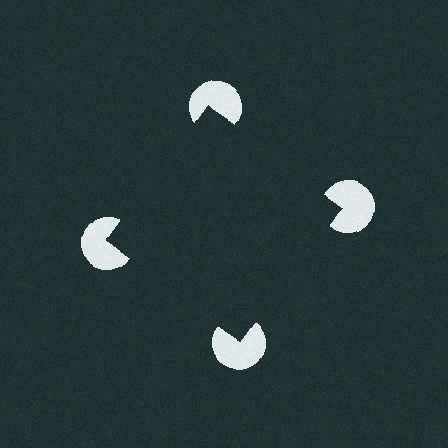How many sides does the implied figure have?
4 sides.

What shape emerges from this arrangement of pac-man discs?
An illusory square — its edges are inferred from the aligned wedge cuts in the pac-man discs, not physically drawn.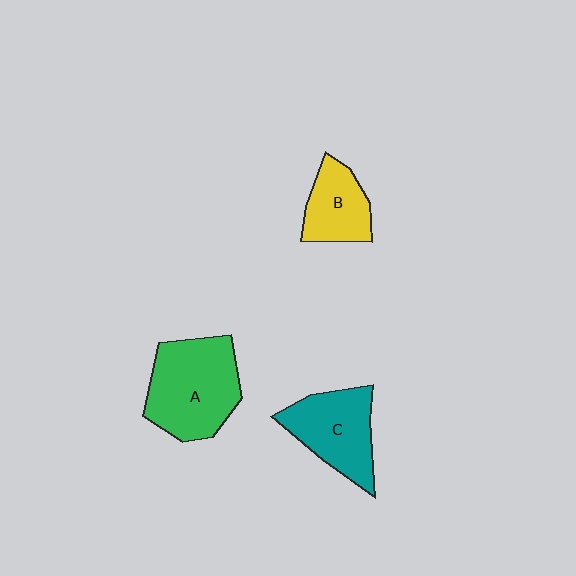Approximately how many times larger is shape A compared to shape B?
Approximately 1.8 times.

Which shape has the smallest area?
Shape B (yellow).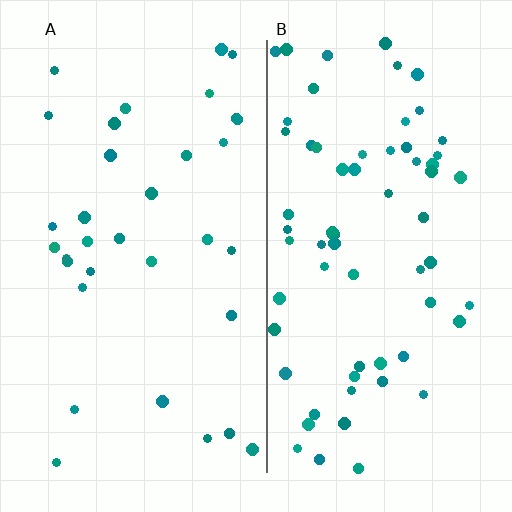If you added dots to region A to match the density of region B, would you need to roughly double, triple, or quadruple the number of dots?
Approximately double.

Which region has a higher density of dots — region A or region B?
B (the right).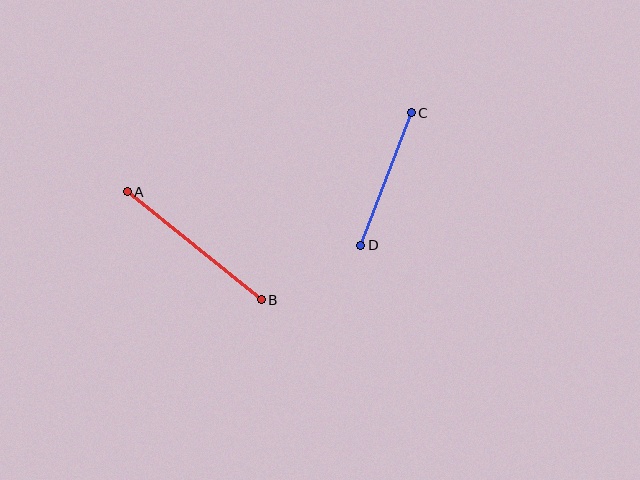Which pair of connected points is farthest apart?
Points A and B are farthest apart.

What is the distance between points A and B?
The distance is approximately 172 pixels.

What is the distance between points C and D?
The distance is approximately 142 pixels.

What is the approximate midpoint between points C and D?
The midpoint is at approximately (386, 179) pixels.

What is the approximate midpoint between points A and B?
The midpoint is at approximately (194, 246) pixels.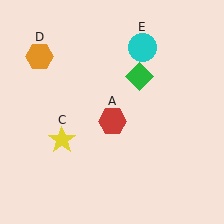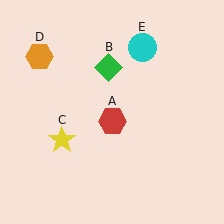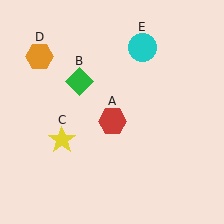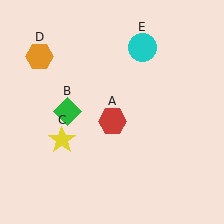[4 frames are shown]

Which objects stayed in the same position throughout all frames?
Red hexagon (object A) and yellow star (object C) and orange hexagon (object D) and cyan circle (object E) remained stationary.